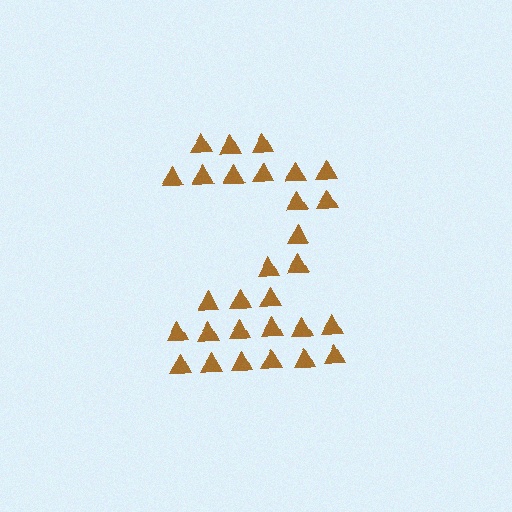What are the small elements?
The small elements are triangles.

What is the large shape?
The large shape is the digit 2.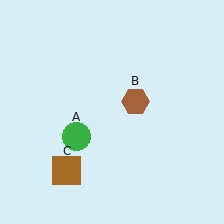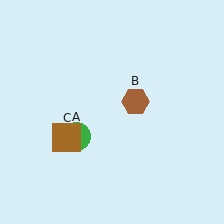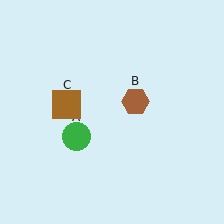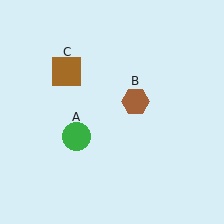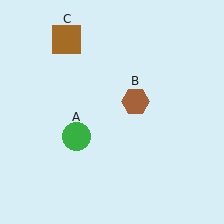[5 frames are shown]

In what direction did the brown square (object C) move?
The brown square (object C) moved up.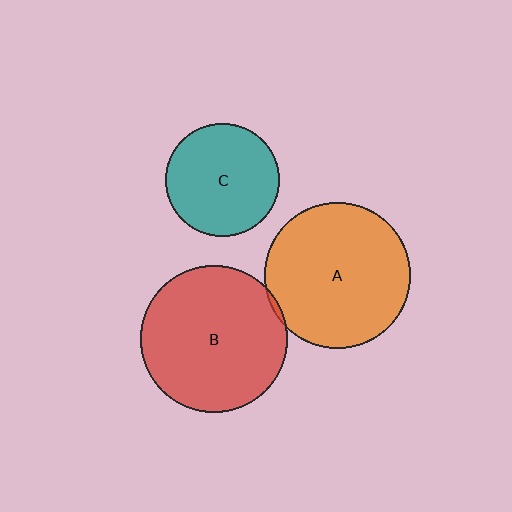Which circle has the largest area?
Circle B (red).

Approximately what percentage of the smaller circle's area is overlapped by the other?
Approximately 5%.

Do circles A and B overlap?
Yes.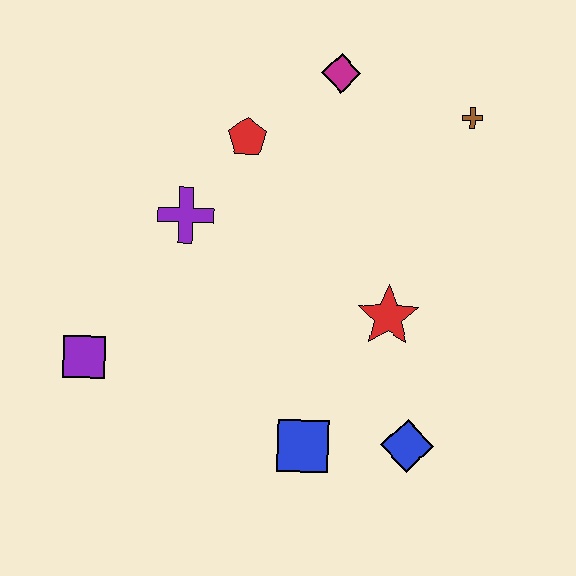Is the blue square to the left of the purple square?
No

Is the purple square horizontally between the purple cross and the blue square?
No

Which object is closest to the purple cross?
The red pentagon is closest to the purple cross.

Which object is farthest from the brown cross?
The purple square is farthest from the brown cross.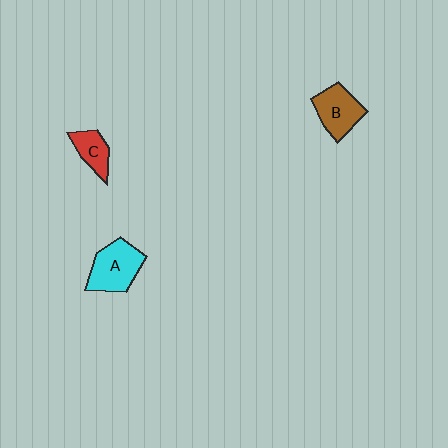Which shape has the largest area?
Shape A (cyan).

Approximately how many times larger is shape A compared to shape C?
Approximately 1.8 times.